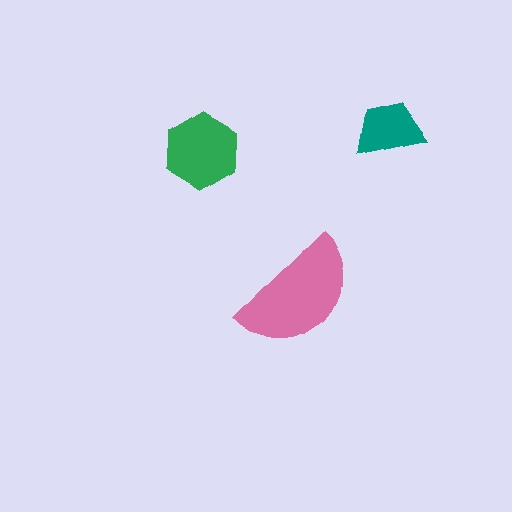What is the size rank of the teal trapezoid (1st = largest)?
3rd.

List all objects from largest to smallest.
The pink semicircle, the green hexagon, the teal trapezoid.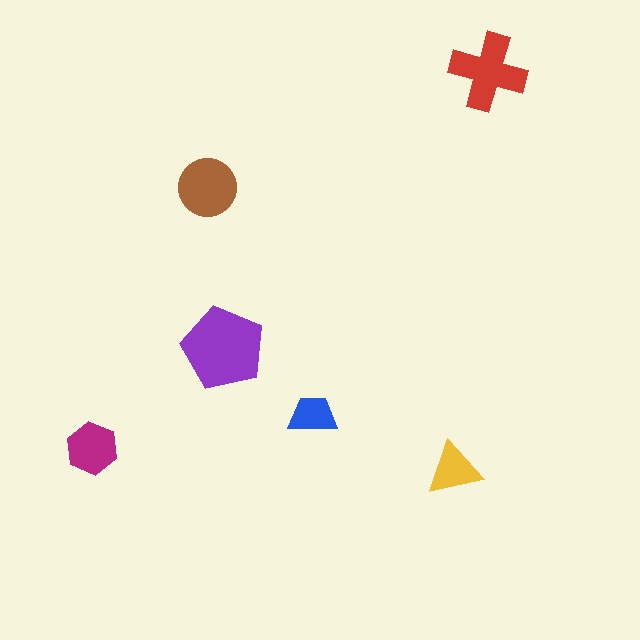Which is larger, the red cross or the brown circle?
The red cross.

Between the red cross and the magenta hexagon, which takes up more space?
The red cross.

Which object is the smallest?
The blue trapezoid.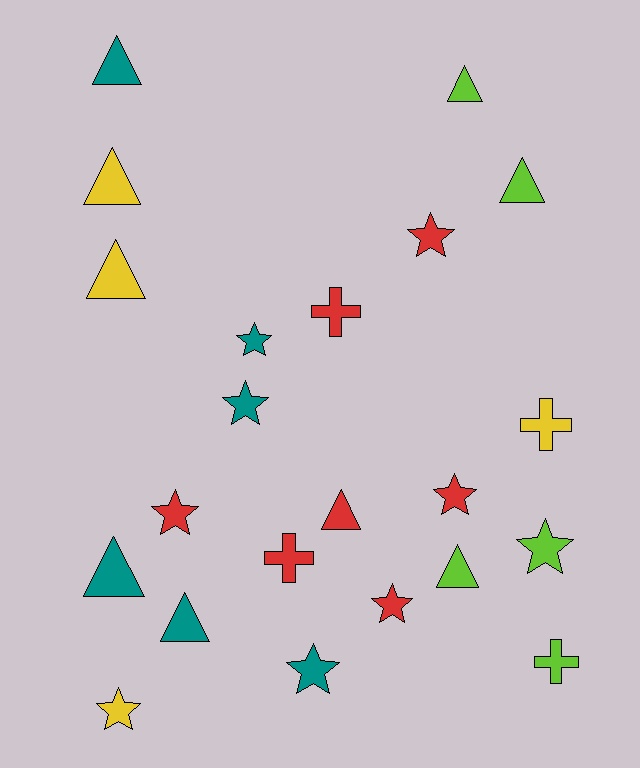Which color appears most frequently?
Red, with 7 objects.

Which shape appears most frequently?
Star, with 9 objects.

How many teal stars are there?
There are 3 teal stars.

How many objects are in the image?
There are 22 objects.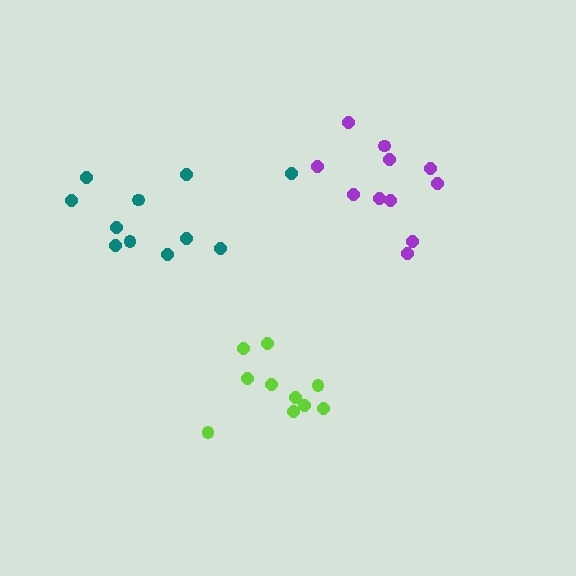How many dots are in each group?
Group 1: 10 dots, Group 2: 11 dots, Group 3: 11 dots (32 total).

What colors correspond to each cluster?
The clusters are colored: lime, teal, purple.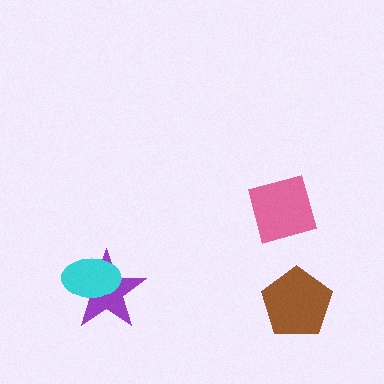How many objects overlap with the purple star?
1 object overlaps with the purple star.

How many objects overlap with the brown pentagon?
0 objects overlap with the brown pentagon.